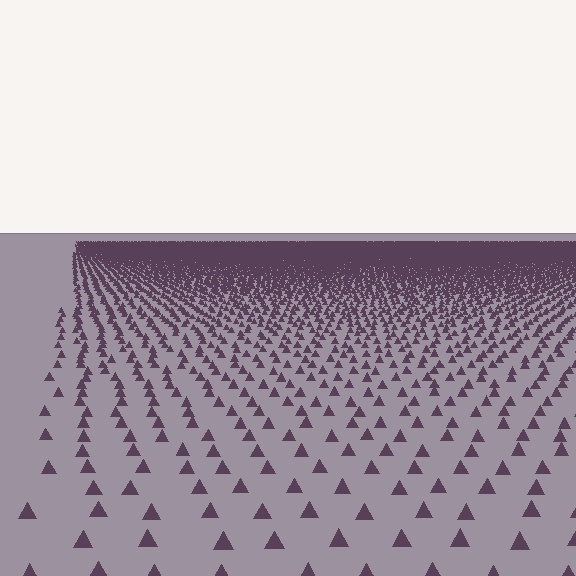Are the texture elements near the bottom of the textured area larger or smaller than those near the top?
Larger. Near the bottom, elements are closer to the viewer and appear at a bigger on-screen size.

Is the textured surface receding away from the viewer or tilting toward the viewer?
The surface is receding away from the viewer. Texture elements get smaller and denser toward the top.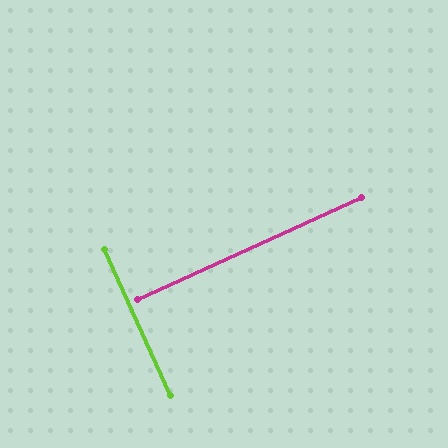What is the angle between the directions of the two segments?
Approximately 90 degrees.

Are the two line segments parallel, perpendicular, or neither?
Perpendicular — they meet at approximately 90°.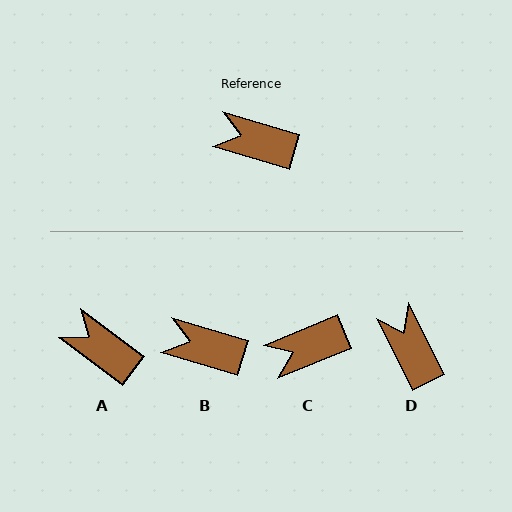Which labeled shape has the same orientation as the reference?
B.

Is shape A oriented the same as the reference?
No, it is off by about 20 degrees.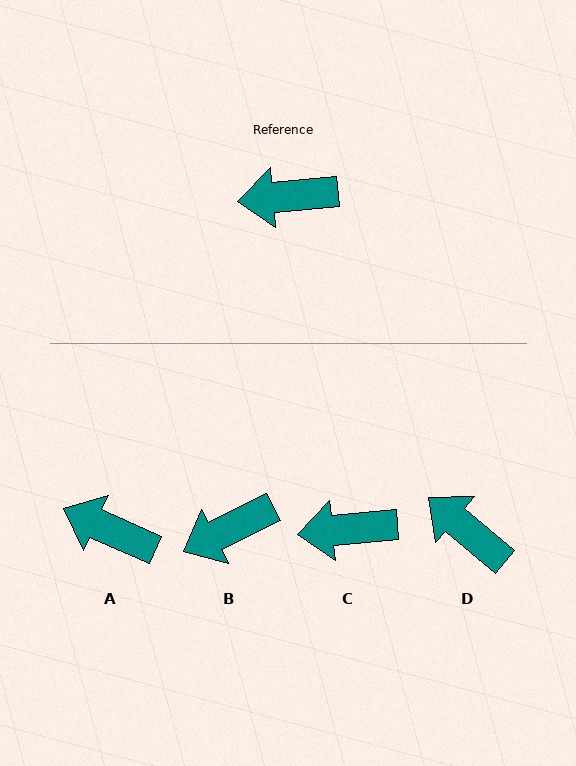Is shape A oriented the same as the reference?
No, it is off by about 29 degrees.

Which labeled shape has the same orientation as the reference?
C.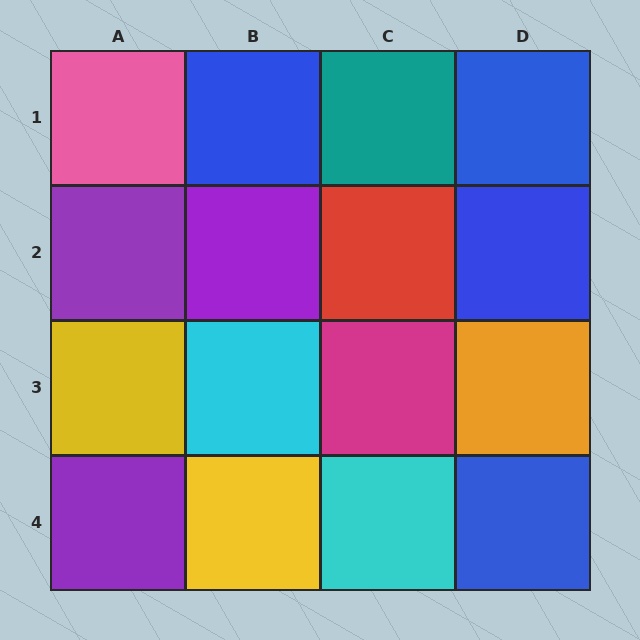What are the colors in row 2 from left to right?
Purple, purple, red, blue.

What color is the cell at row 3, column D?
Orange.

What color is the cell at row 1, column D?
Blue.